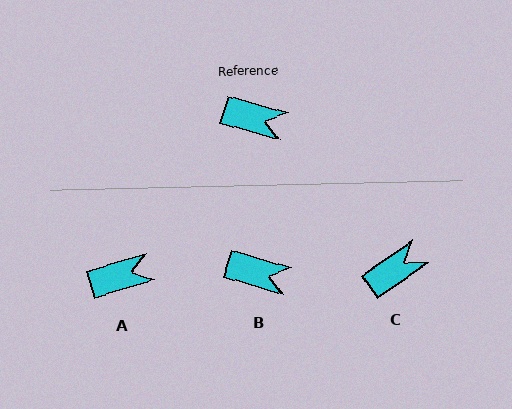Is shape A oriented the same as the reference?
No, it is off by about 32 degrees.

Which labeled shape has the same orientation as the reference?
B.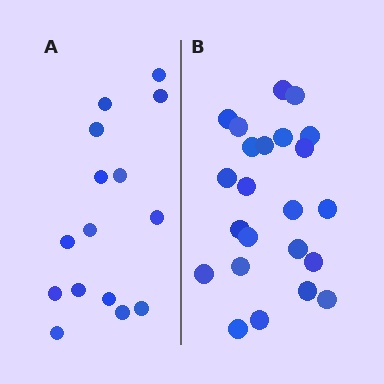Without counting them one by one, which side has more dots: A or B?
Region B (the right region) has more dots.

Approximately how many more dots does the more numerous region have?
Region B has roughly 8 or so more dots than region A.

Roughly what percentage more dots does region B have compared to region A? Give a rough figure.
About 55% more.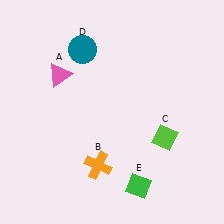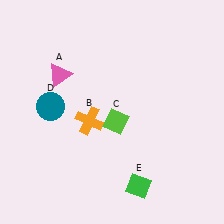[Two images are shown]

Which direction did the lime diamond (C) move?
The lime diamond (C) moved left.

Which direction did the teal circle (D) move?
The teal circle (D) moved down.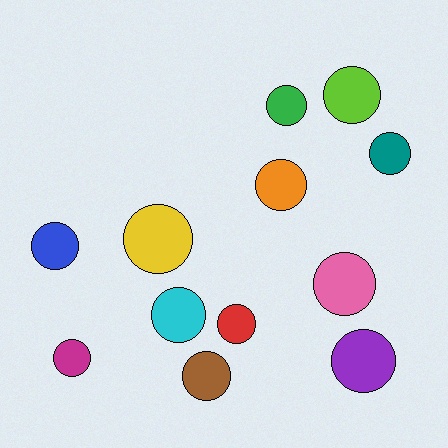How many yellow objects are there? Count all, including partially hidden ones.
There is 1 yellow object.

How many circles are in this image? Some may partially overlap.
There are 12 circles.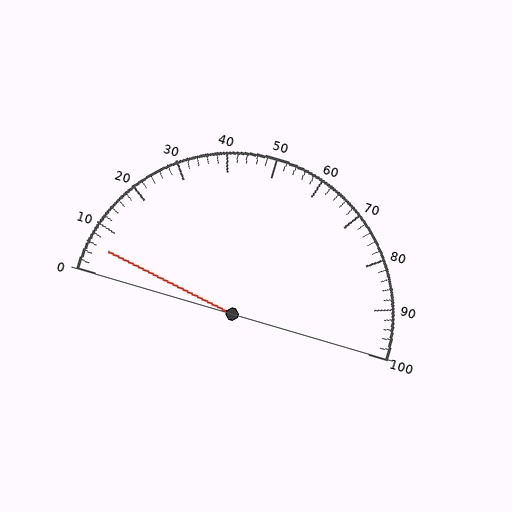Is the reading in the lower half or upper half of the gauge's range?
The reading is in the lower half of the range (0 to 100).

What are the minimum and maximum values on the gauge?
The gauge ranges from 0 to 100.